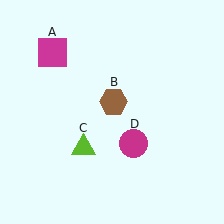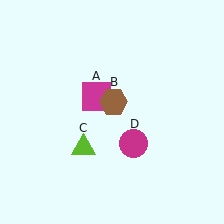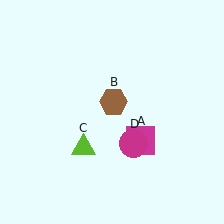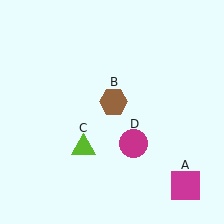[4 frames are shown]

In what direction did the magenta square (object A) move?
The magenta square (object A) moved down and to the right.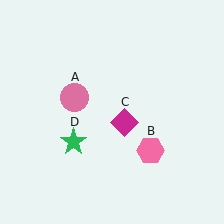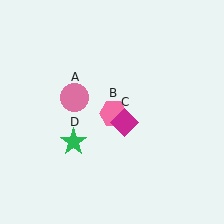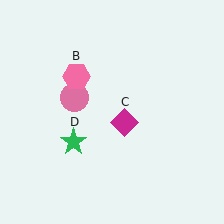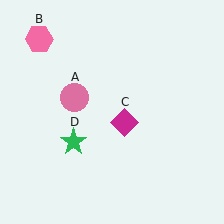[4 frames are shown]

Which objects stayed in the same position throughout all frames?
Pink circle (object A) and magenta diamond (object C) and green star (object D) remained stationary.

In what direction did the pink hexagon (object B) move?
The pink hexagon (object B) moved up and to the left.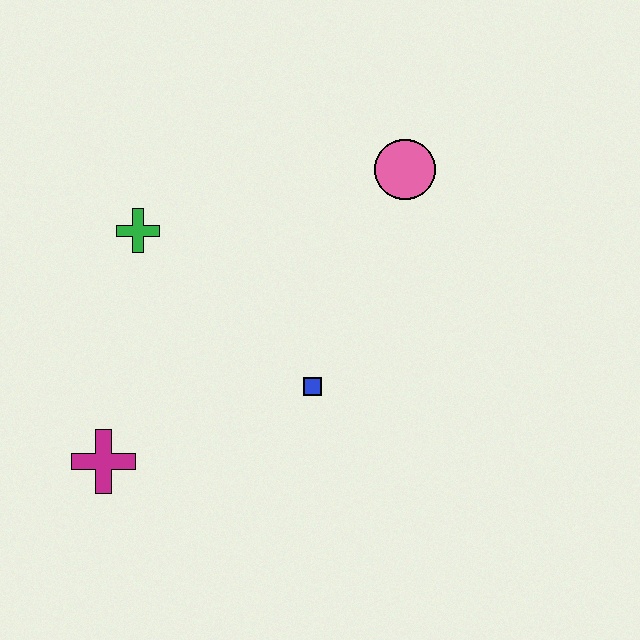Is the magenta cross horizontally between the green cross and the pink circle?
No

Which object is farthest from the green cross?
The pink circle is farthest from the green cross.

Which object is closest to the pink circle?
The blue square is closest to the pink circle.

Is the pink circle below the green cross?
No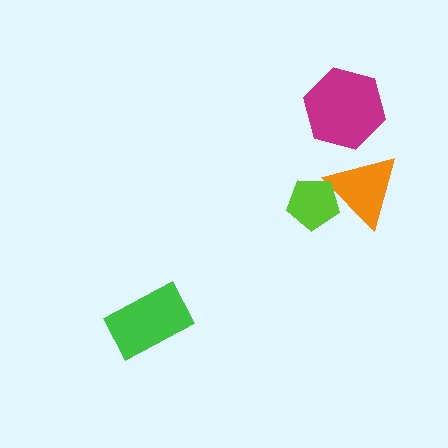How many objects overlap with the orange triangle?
1 object overlaps with the orange triangle.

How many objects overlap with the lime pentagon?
1 object overlaps with the lime pentagon.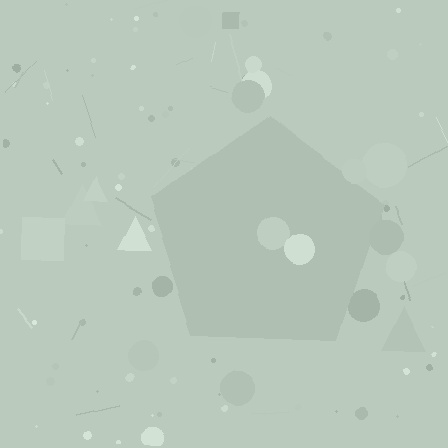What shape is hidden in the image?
A pentagon is hidden in the image.